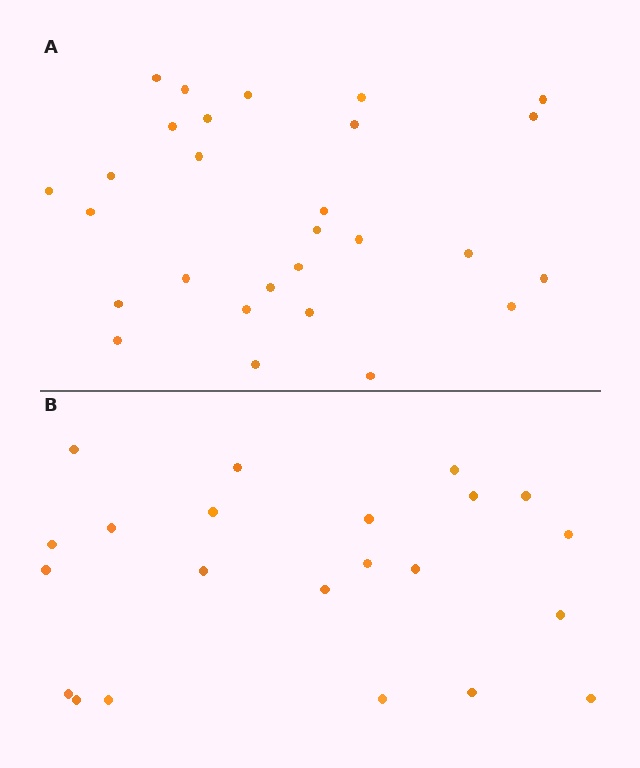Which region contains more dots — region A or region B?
Region A (the top region) has more dots.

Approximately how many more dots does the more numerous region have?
Region A has about 6 more dots than region B.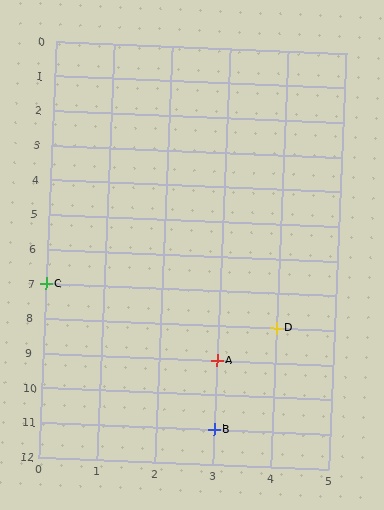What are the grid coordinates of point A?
Point A is at grid coordinates (3, 9).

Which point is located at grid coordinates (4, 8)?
Point D is at (4, 8).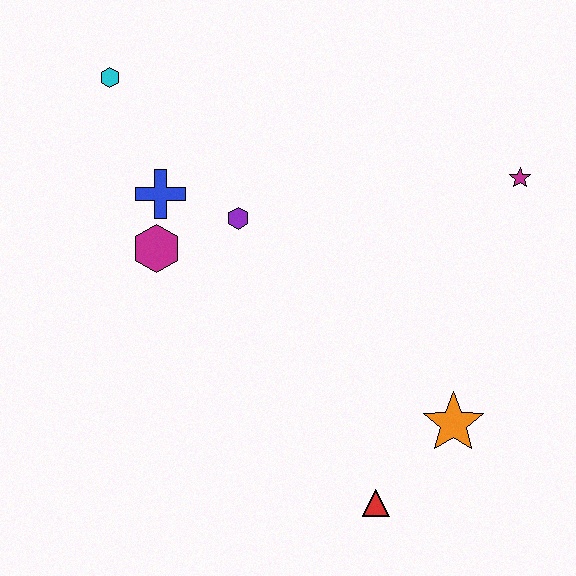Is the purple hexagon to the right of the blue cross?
Yes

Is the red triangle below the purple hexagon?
Yes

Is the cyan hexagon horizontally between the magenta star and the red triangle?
No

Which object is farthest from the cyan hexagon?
The red triangle is farthest from the cyan hexagon.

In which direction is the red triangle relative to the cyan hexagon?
The red triangle is below the cyan hexagon.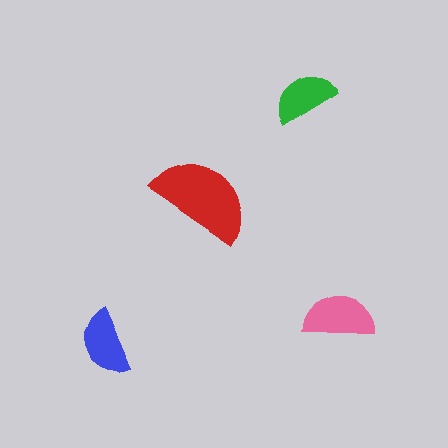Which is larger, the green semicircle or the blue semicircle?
The blue one.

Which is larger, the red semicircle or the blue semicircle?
The red one.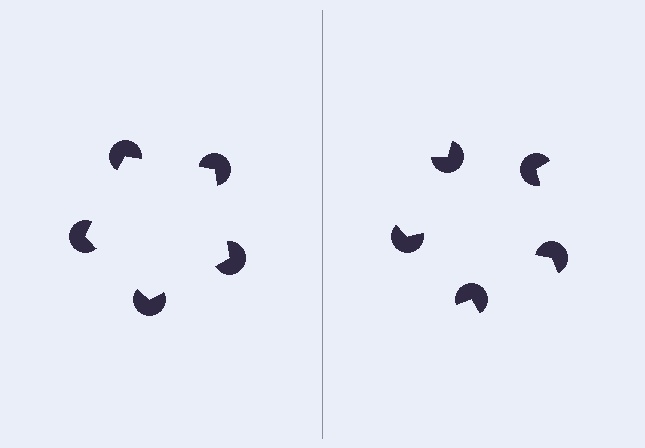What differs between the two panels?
The pac-man discs are positioned identically on both sides; only the wedge orientations differ. On the left they align to a pentagon; on the right they are misaligned.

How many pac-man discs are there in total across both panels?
10 — 5 on each side.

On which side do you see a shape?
An illusory pentagon appears on the left side. On the right side the wedge cuts are rotated, so no coherent shape forms.